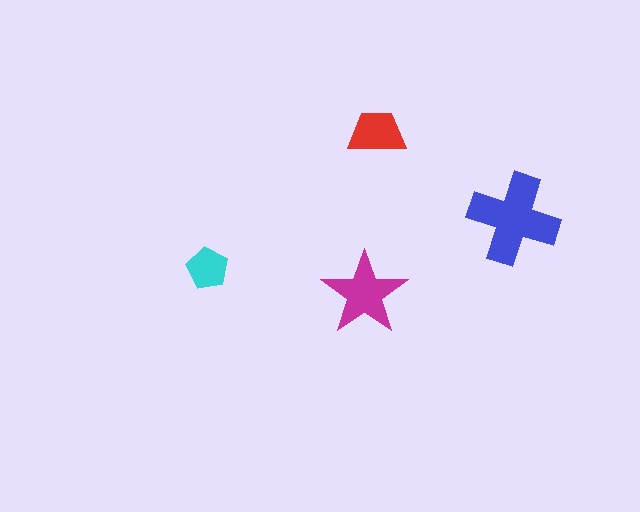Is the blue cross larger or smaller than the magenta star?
Larger.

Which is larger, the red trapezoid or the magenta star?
The magenta star.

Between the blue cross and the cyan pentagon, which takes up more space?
The blue cross.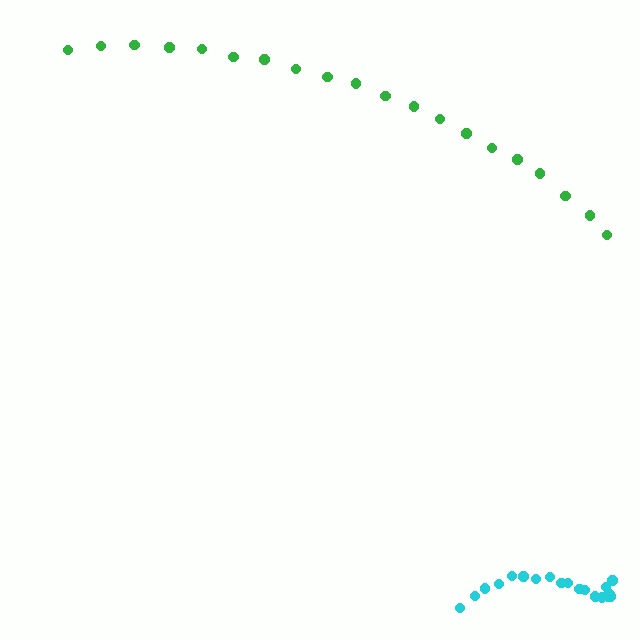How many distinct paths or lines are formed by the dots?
There are 2 distinct paths.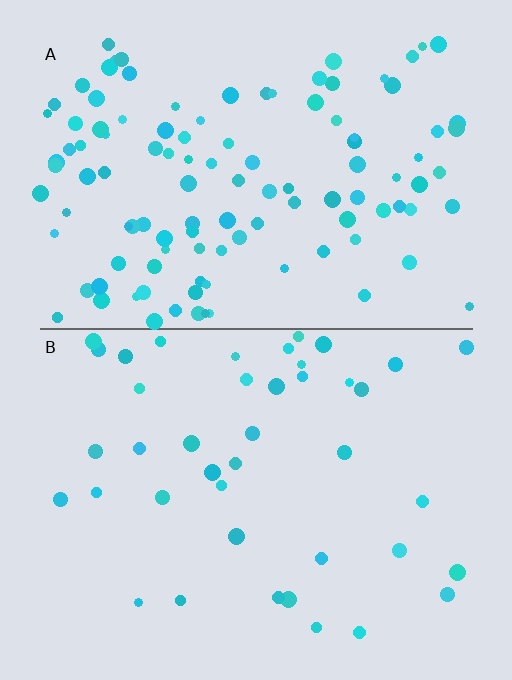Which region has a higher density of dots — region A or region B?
A (the top).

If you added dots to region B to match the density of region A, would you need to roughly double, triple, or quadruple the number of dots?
Approximately triple.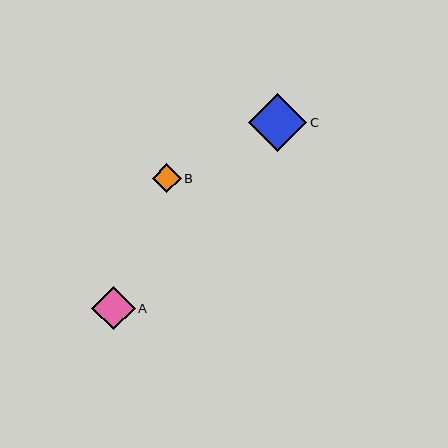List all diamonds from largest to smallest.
From largest to smallest: C, A, B.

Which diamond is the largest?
Diamond C is the largest with a size of approximately 58 pixels.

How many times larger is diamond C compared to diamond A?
Diamond C is approximately 1.3 times the size of diamond A.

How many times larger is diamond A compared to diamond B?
Diamond A is approximately 1.5 times the size of diamond B.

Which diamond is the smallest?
Diamond B is the smallest with a size of approximately 28 pixels.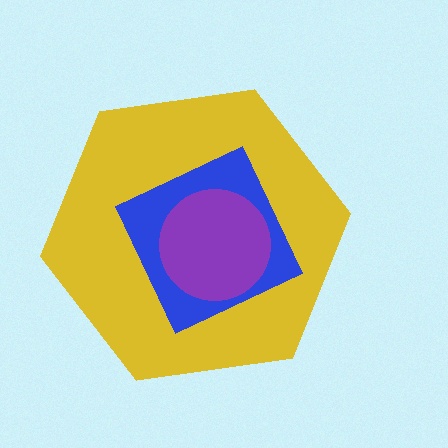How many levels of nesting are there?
3.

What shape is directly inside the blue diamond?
The purple circle.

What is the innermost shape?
The purple circle.